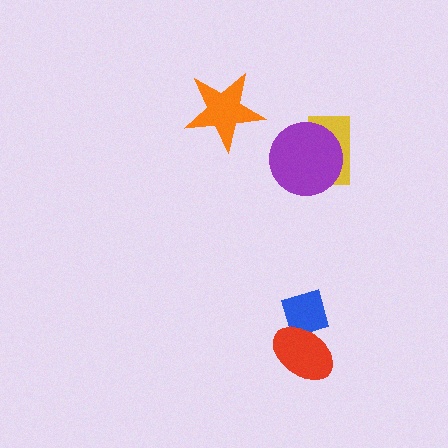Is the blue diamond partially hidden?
Yes, it is partially covered by another shape.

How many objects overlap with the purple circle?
1 object overlaps with the purple circle.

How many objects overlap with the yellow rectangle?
1 object overlaps with the yellow rectangle.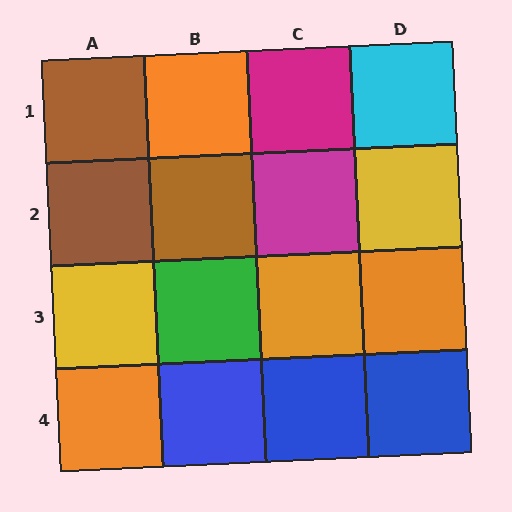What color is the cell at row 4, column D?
Blue.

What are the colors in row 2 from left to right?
Brown, brown, magenta, yellow.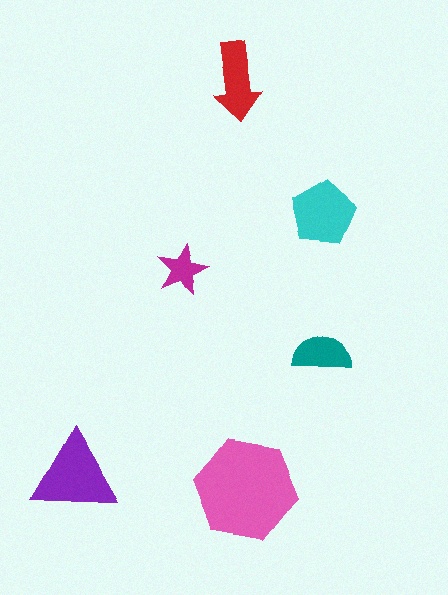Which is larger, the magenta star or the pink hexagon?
The pink hexagon.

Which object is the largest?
The pink hexagon.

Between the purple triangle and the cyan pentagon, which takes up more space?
The purple triangle.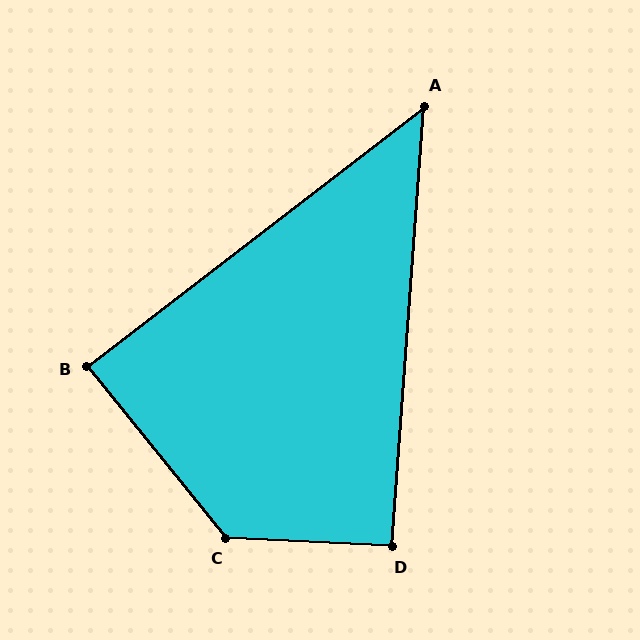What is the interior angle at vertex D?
Approximately 91 degrees (approximately right).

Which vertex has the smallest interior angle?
A, at approximately 48 degrees.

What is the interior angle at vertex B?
Approximately 89 degrees (approximately right).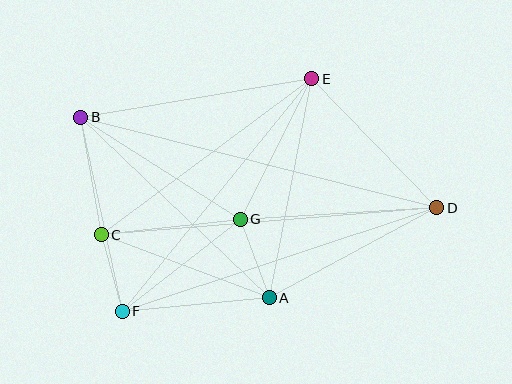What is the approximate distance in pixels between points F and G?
The distance between F and G is approximately 149 pixels.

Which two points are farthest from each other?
Points B and D are farthest from each other.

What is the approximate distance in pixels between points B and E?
The distance between B and E is approximately 234 pixels.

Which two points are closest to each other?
Points C and F are closest to each other.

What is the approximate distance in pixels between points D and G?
The distance between D and G is approximately 197 pixels.